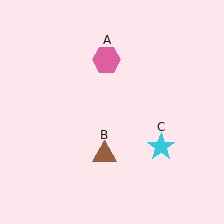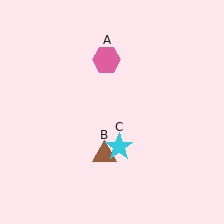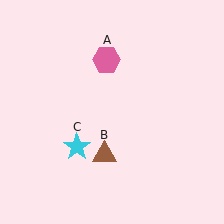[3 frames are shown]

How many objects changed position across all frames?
1 object changed position: cyan star (object C).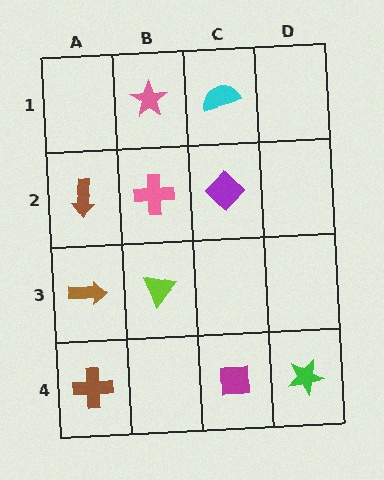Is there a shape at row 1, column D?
No, that cell is empty.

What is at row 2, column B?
A pink cross.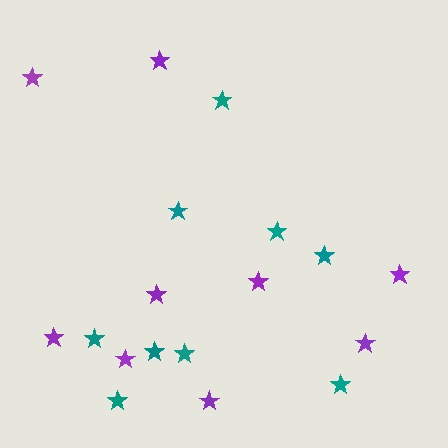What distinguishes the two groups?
There are 2 groups: one group of teal stars (9) and one group of purple stars (9).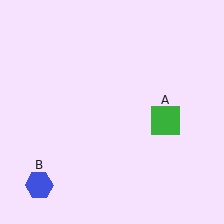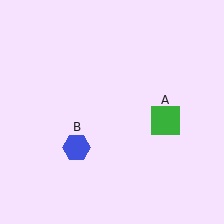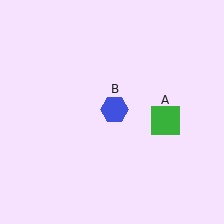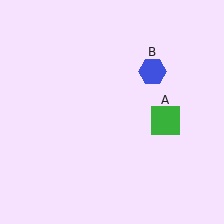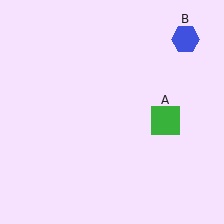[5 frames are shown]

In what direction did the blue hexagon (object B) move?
The blue hexagon (object B) moved up and to the right.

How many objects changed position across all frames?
1 object changed position: blue hexagon (object B).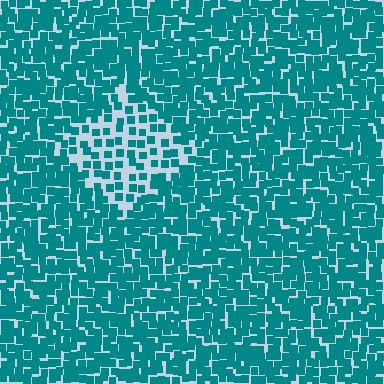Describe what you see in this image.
The image contains small teal elements arranged at two different densities. A diamond-shaped region is visible where the elements are less densely packed than the surrounding area.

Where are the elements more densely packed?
The elements are more densely packed outside the diamond boundary.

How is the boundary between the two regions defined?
The boundary is defined by a change in element density (approximately 2.1x ratio). All elements are the same color, size, and shape.